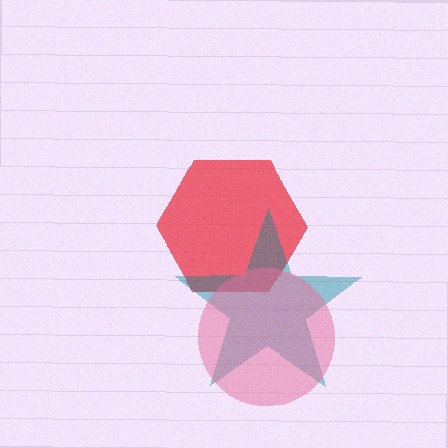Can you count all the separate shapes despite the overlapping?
Yes, there are 3 separate shapes.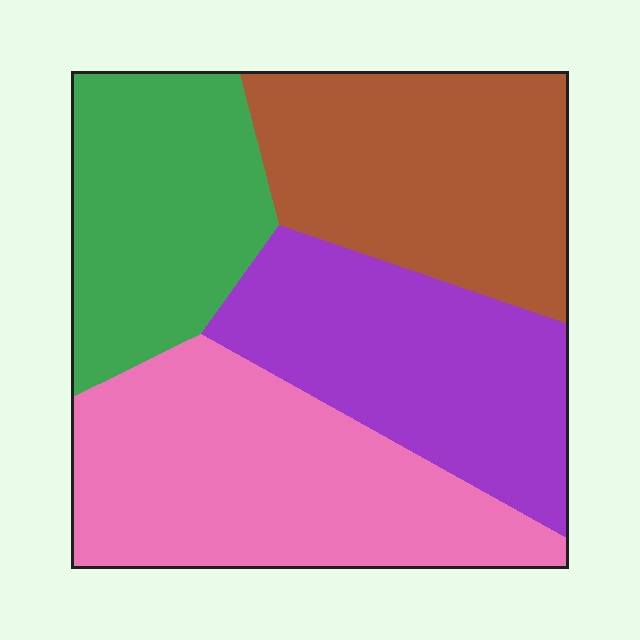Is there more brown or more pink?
Pink.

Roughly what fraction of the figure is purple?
Purple takes up about one quarter (1/4) of the figure.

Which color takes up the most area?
Pink, at roughly 30%.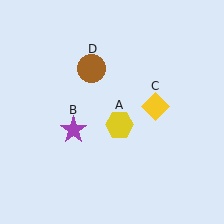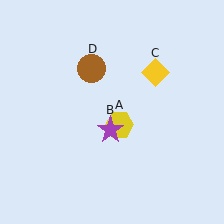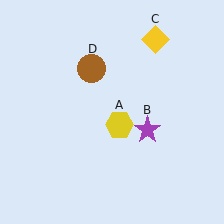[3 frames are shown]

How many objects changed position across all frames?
2 objects changed position: purple star (object B), yellow diamond (object C).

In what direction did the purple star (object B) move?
The purple star (object B) moved right.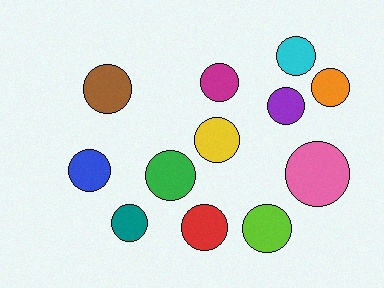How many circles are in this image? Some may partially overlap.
There are 12 circles.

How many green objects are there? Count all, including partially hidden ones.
There is 1 green object.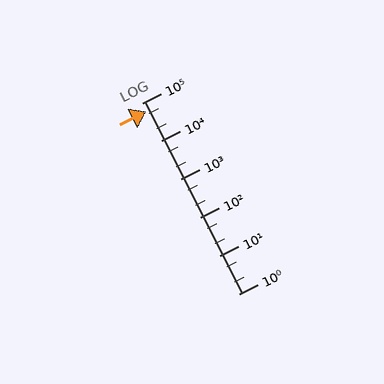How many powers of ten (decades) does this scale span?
The scale spans 5 decades, from 1 to 100000.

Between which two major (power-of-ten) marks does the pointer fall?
The pointer is between 10000 and 100000.